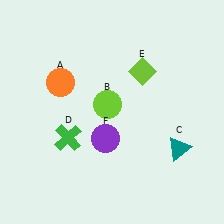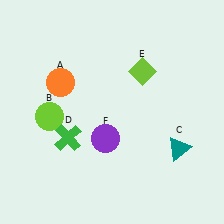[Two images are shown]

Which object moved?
The lime circle (B) moved left.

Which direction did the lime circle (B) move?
The lime circle (B) moved left.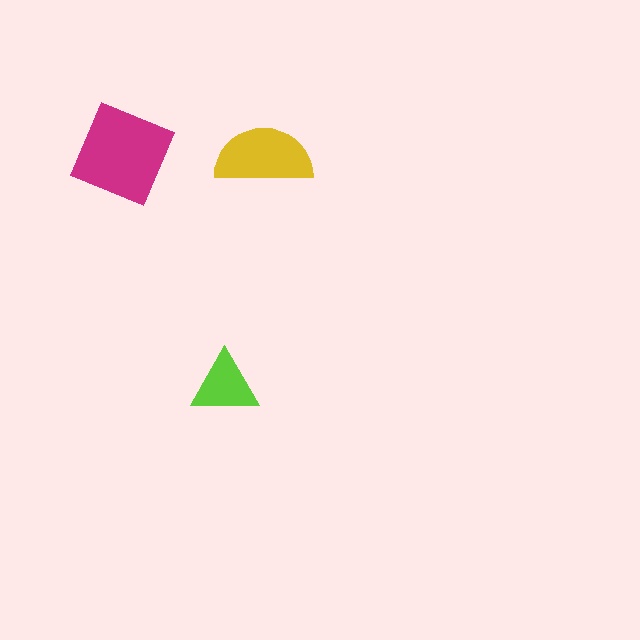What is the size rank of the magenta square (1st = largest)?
1st.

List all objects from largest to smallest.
The magenta square, the yellow semicircle, the lime triangle.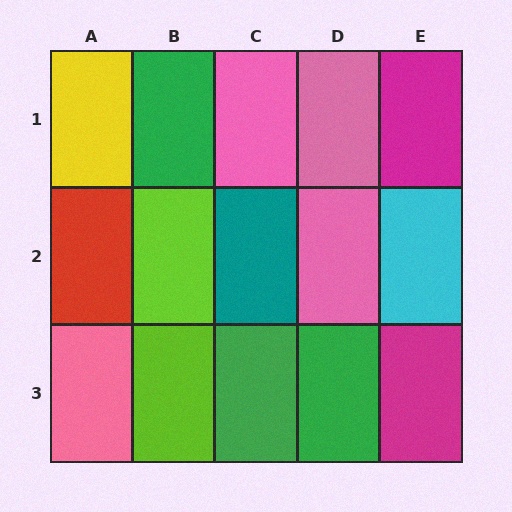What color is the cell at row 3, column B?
Lime.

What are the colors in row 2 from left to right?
Red, lime, teal, pink, cyan.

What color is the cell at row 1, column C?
Pink.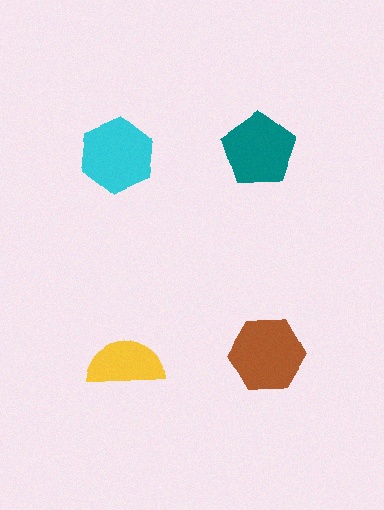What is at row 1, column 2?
A teal pentagon.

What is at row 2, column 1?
A yellow semicircle.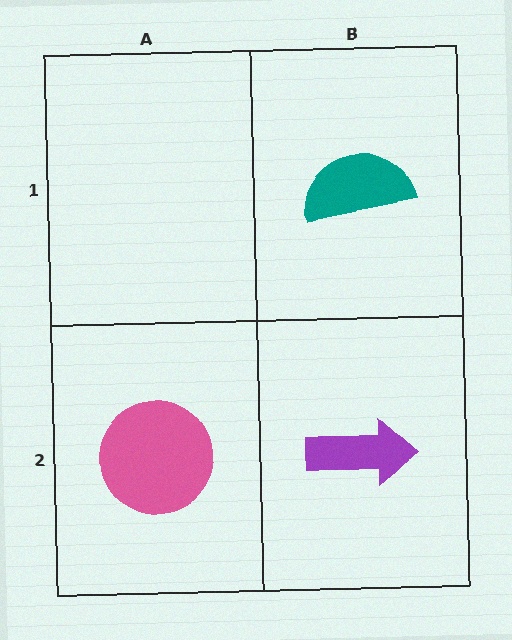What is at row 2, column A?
A pink circle.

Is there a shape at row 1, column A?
No, that cell is empty.